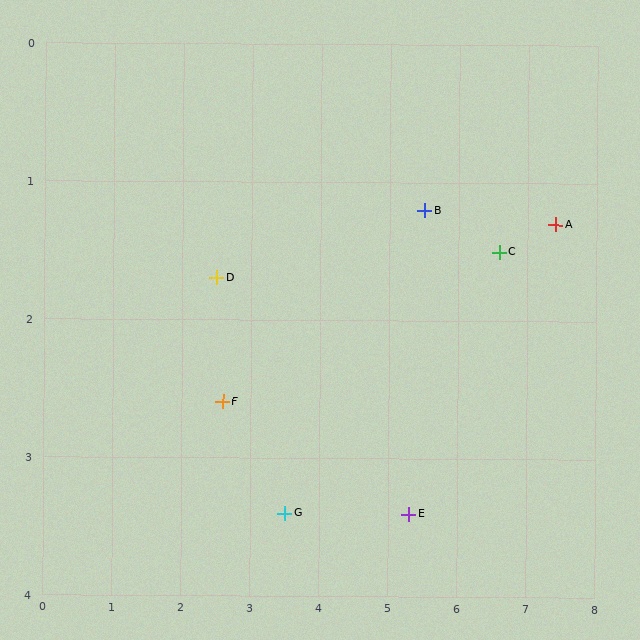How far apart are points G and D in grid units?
Points G and D are about 2.0 grid units apart.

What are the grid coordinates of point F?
Point F is at approximately (2.6, 2.6).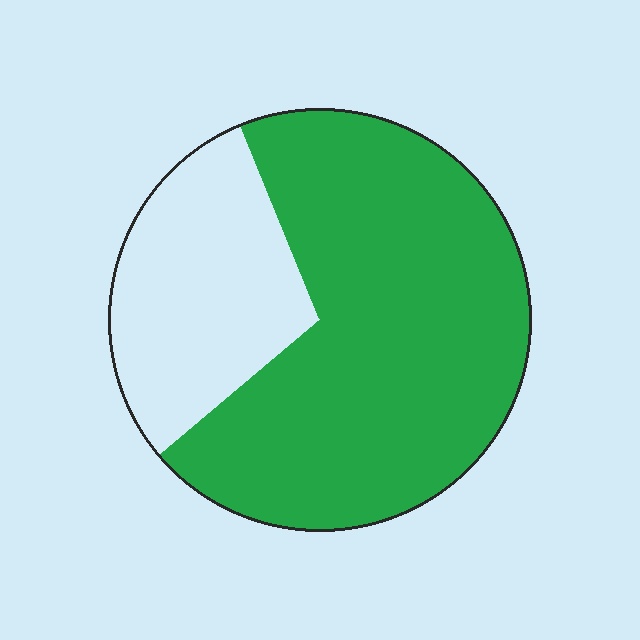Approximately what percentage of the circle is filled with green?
Approximately 70%.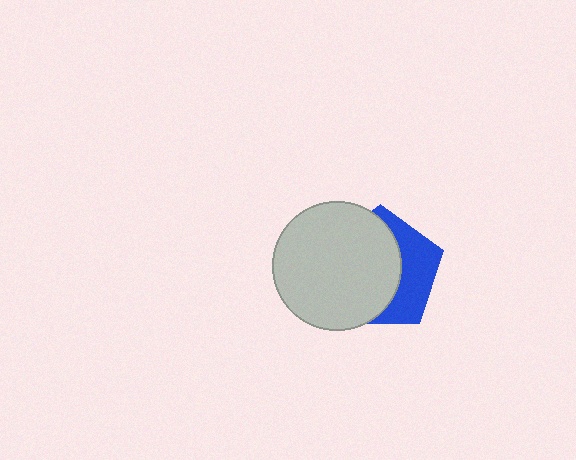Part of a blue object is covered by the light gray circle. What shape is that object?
It is a pentagon.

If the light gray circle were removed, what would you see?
You would see the complete blue pentagon.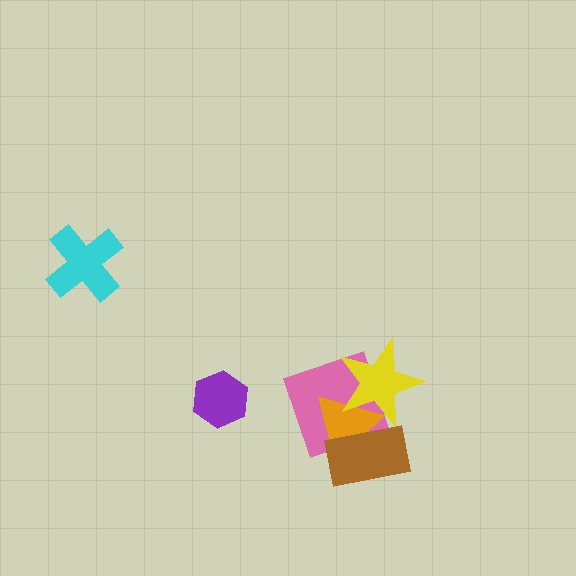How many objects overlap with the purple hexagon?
0 objects overlap with the purple hexagon.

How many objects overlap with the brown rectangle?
3 objects overlap with the brown rectangle.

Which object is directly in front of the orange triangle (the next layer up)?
The brown rectangle is directly in front of the orange triangle.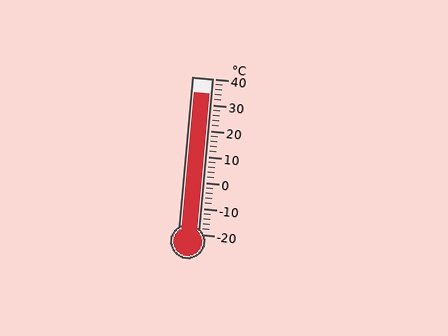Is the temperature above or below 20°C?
The temperature is above 20°C.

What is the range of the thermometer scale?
The thermometer scale ranges from -20°C to 40°C.